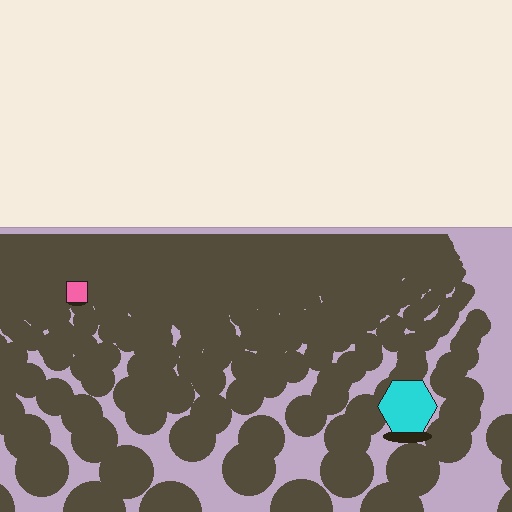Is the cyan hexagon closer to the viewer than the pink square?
Yes. The cyan hexagon is closer — you can tell from the texture gradient: the ground texture is coarser near it.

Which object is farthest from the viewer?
The pink square is farthest from the viewer. It appears smaller and the ground texture around it is denser.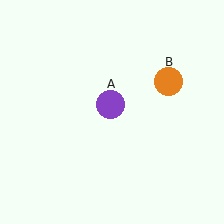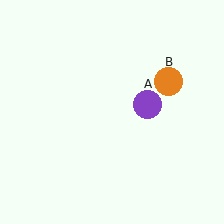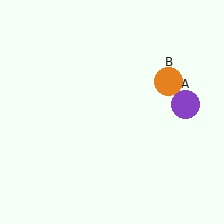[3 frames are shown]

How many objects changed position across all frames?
1 object changed position: purple circle (object A).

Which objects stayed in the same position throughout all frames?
Orange circle (object B) remained stationary.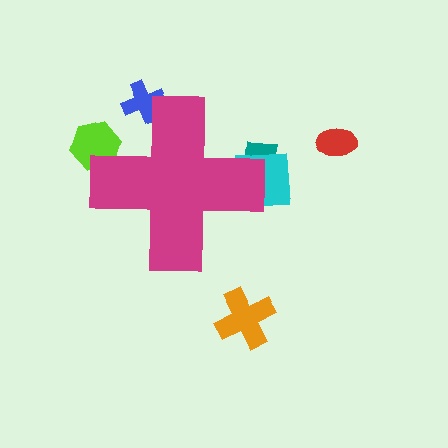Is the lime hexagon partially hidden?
Yes, the lime hexagon is partially hidden behind the magenta cross.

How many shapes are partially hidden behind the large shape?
4 shapes are partially hidden.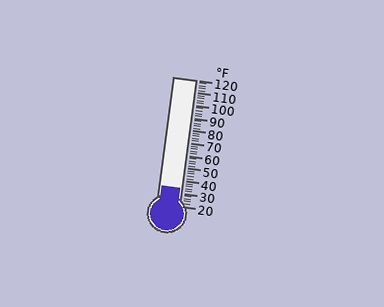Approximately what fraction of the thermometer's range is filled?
The thermometer is filled to approximately 15% of its range.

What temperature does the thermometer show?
The thermometer shows approximately 34°F.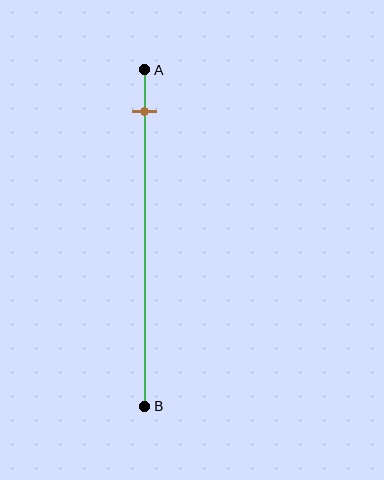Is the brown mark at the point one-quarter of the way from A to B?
No, the mark is at about 10% from A, not at the 25% one-quarter point.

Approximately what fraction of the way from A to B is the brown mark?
The brown mark is approximately 10% of the way from A to B.